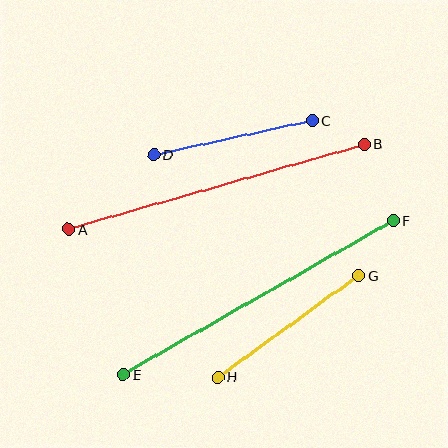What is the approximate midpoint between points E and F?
The midpoint is at approximately (258, 298) pixels.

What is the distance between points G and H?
The distance is approximately 174 pixels.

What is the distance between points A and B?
The distance is approximately 307 pixels.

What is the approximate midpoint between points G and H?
The midpoint is at approximately (288, 326) pixels.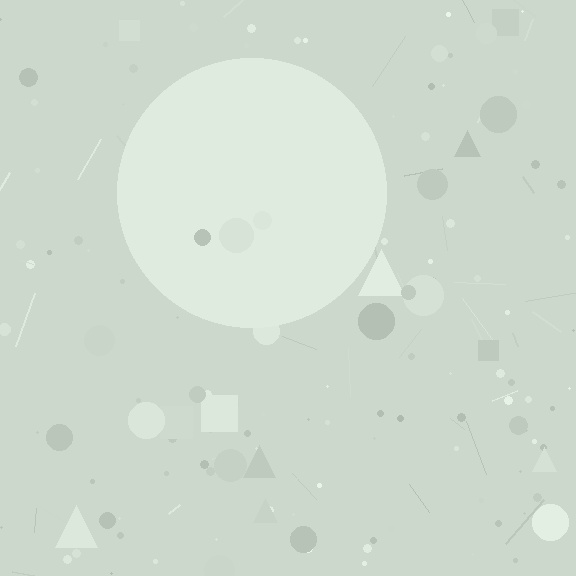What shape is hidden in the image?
A circle is hidden in the image.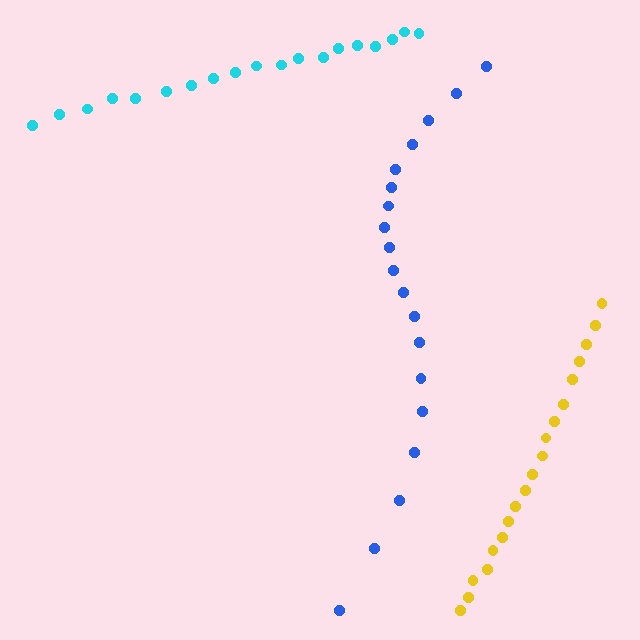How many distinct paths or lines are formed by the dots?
There are 3 distinct paths.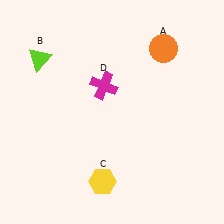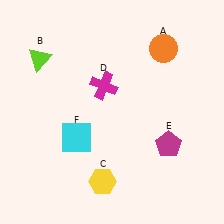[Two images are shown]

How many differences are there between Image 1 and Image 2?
There are 2 differences between the two images.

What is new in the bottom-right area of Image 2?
A magenta pentagon (E) was added in the bottom-right area of Image 2.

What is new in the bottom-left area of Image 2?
A cyan square (F) was added in the bottom-left area of Image 2.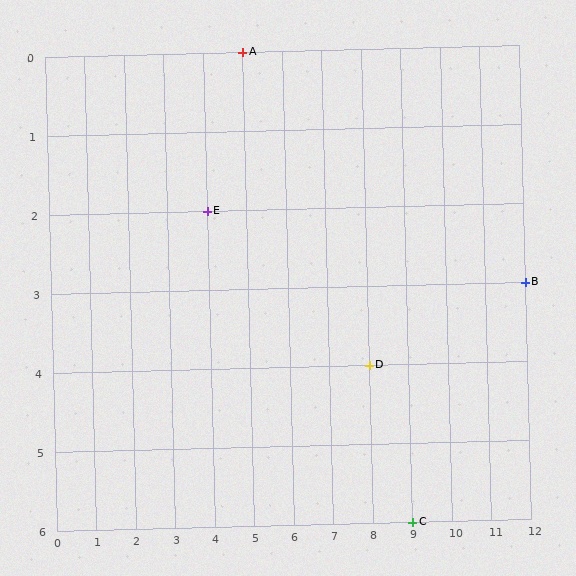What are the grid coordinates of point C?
Point C is at grid coordinates (9, 6).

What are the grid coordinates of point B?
Point B is at grid coordinates (12, 3).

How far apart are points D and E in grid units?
Points D and E are 4 columns and 2 rows apart (about 4.5 grid units diagonally).